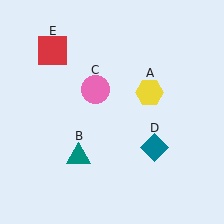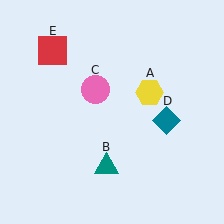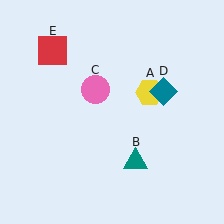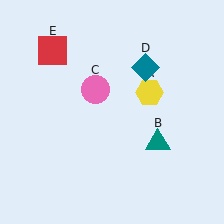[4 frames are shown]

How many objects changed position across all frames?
2 objects changed position: teal triangle (object B), teal diamond (object D).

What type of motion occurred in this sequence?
The teal triangle (object B), teal diamond (object D) rotated counterclockwise around the center of the scene.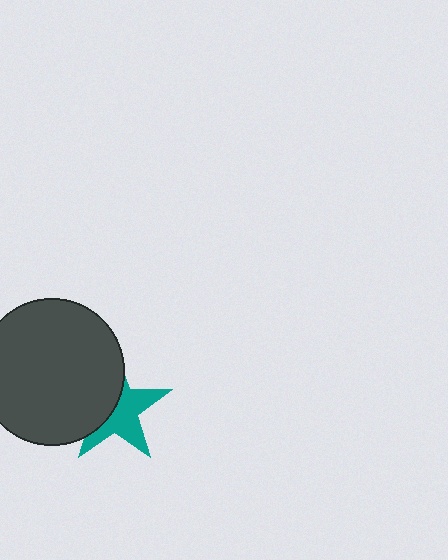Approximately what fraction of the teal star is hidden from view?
Roughly 46% of the teal star is hidden behind the dark gray circle.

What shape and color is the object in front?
The object in front is a dark gray circle.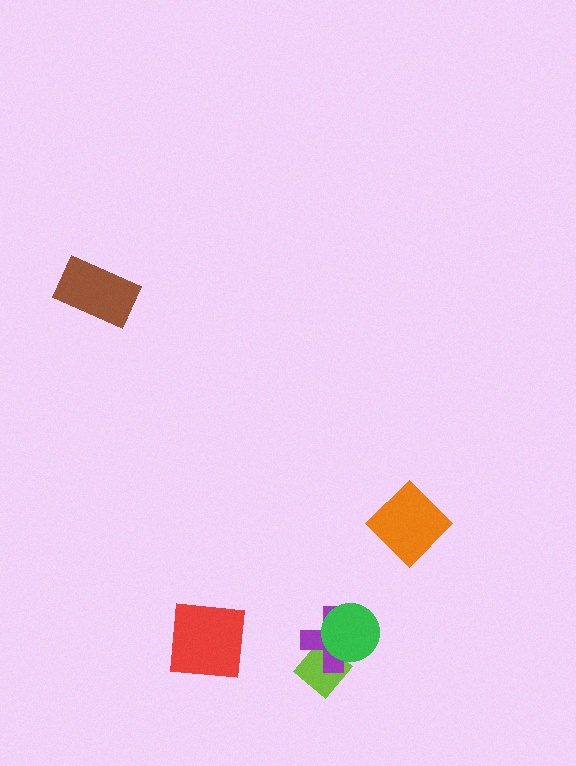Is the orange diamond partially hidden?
No, no other shape covers it.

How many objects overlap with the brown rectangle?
0 objects overlap with the brown rectangle.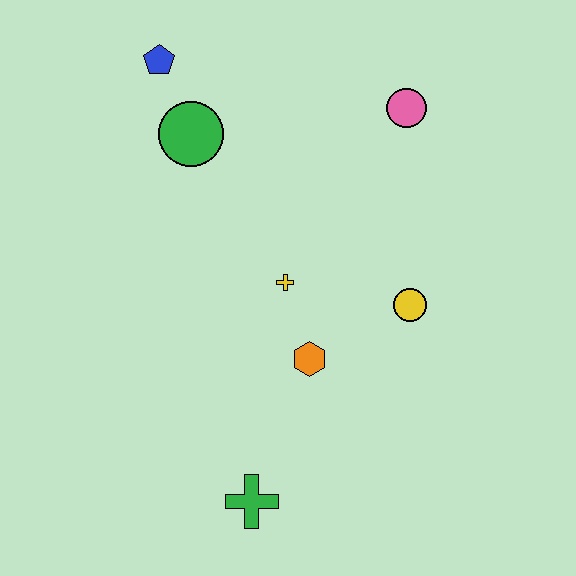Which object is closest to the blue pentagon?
The green circle is closest to the blue pentagon.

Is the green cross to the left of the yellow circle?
Yes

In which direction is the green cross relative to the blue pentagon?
The green cross is below the blue pentagon.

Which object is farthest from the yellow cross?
The blue pentagon is farthest from the yellow cross.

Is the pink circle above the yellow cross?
Yes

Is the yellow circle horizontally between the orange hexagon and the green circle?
No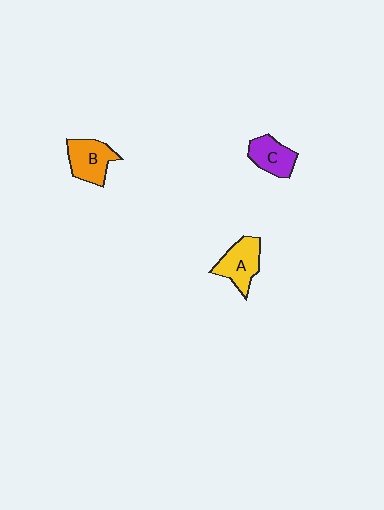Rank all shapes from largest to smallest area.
From largest to smallest: A (yellow), B (orange), C (purple).